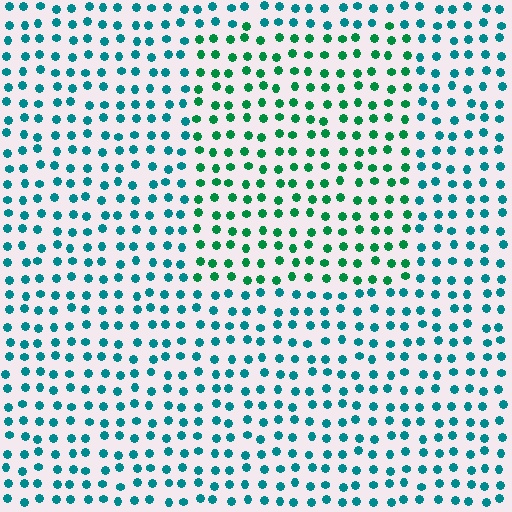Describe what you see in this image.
The image is filled with small teal elements in a uniform arrangement. A rectangle-shaped region is visible where the elements are tinted to a slightly different hue, forming a subtle color boundary.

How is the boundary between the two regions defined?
The boundary is defined purely by a slight shift in hue (about 35 degrees). Spacing, size, and orientation are identical on both sides.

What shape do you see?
I see a rectangle.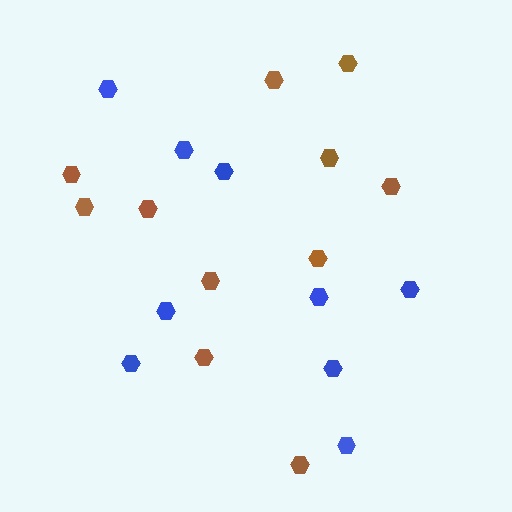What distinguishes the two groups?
There are 2 groups: one group of blue hexagons (9) and one group of brown hexagons (11).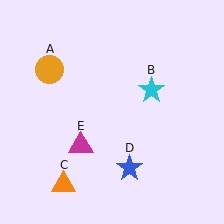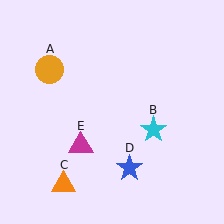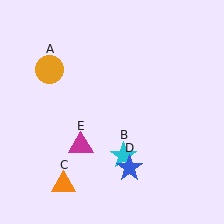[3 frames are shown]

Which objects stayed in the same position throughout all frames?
Orange circle (object A) and orange triangle (object C) and blue star (object D) and magenta triangle (object E) remained stationary.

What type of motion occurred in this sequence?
The cyan star (object B) rotated clockwise around the center of the scene.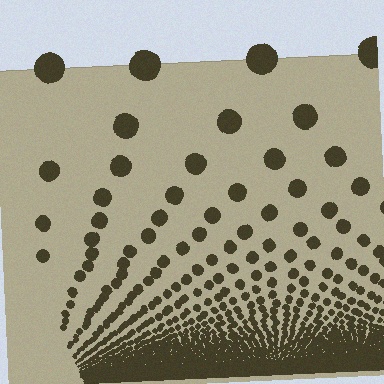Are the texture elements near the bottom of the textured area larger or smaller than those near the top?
Smaller. The gradient is inverted — elements near the bottom are smaller and denser.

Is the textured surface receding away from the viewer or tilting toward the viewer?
The surface appears to tilt toward the viewer. Texture elements get larger and sparser toward the top.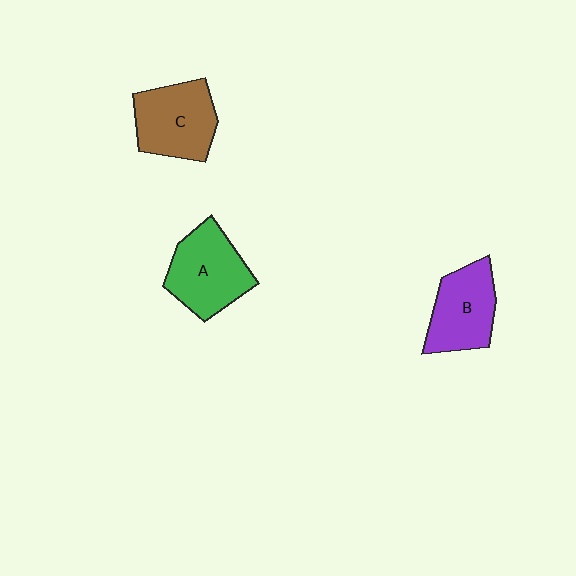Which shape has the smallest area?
Shape B (purple).